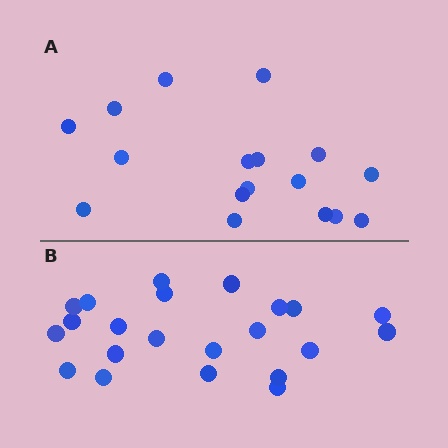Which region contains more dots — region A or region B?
Region B (the bottom region) has more dots.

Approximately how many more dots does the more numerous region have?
Region B has about 5 more dots than region A.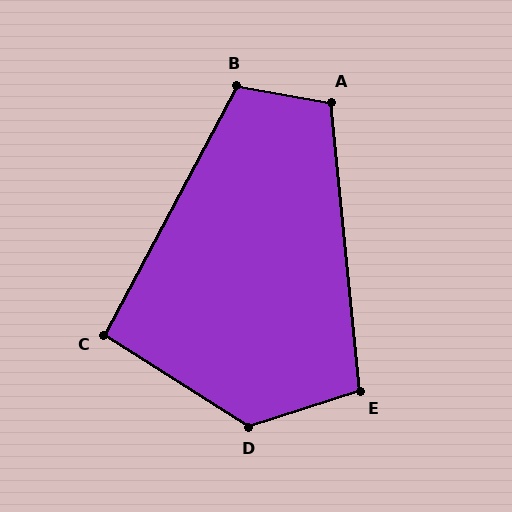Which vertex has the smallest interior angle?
C, at approximately 94 degrees.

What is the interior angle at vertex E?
Approximately 102 degrees (obtuse).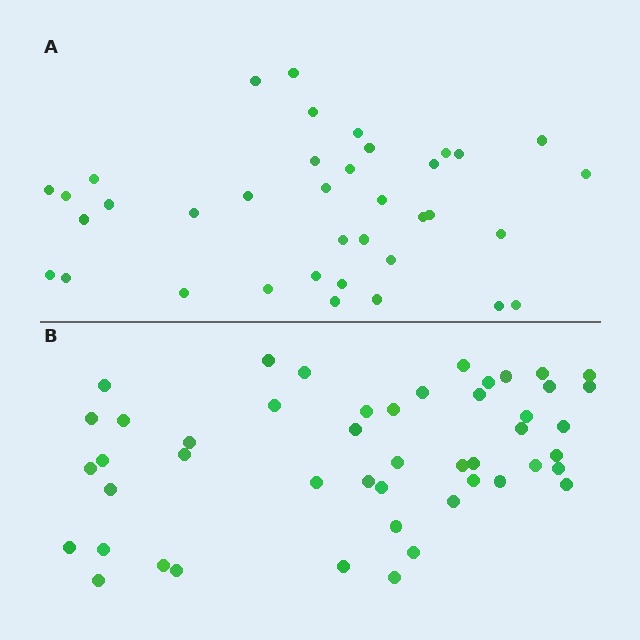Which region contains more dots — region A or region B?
Region B (the bottom region) has more dots.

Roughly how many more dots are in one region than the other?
Region B has roughly 12 or so more dots than region A.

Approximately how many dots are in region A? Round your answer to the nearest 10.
About 40 dots. (The exact count is 37, which rounds to 40.)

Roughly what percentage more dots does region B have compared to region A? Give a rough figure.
About 30% more.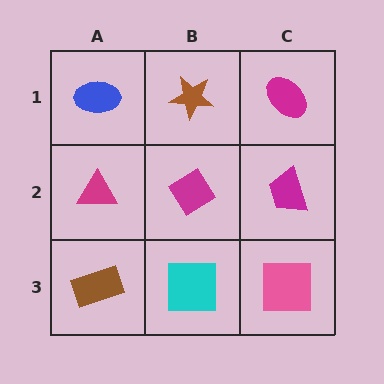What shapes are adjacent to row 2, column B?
A brown star (row 1, column B), a cyan square (row 3, column B), a magenta triangle (row 2, column A), a magenta trapezoid (row 2, column C).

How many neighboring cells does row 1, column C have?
2.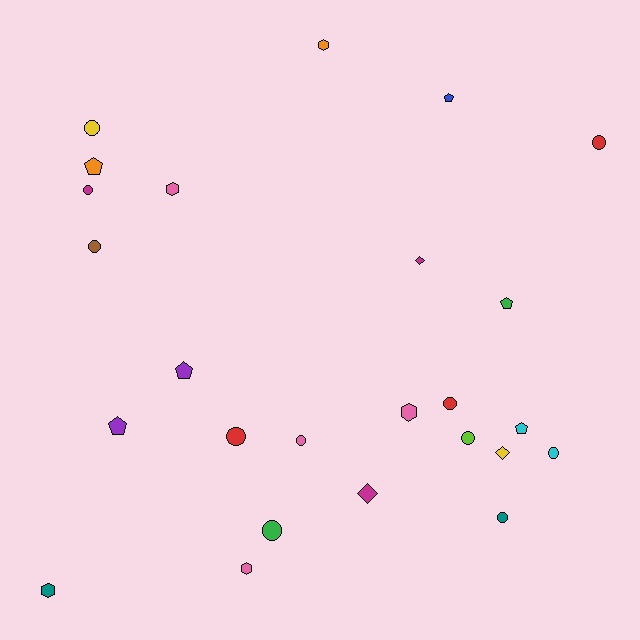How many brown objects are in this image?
There is 1 brown object.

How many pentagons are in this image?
There are 6 pentagons.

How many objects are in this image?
There are 25 objects.